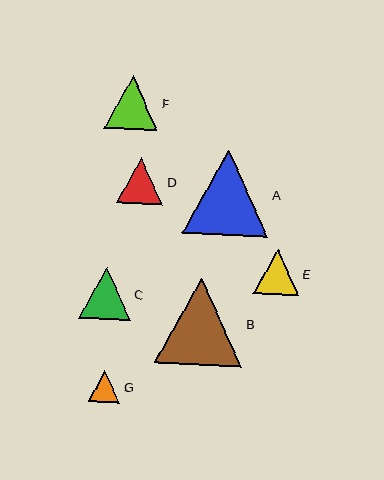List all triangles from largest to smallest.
From largest to smallest: B, A, F, C, D, E, G.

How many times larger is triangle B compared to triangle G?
Triangle B is approximately 2.8 times the size of triangle G.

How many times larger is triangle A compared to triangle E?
Triangle A is approximately 1.9 times the size of triangle E.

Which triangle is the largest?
Triangle B is the largest with a size of approximately 87 pixels.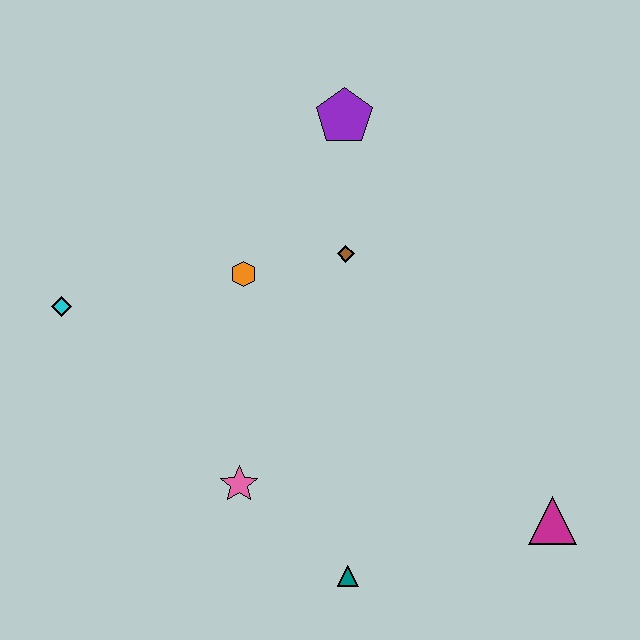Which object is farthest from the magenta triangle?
The cyan diamond is farthest from the magenta triangle.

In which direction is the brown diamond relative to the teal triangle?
The brown diamond is above the teal triangle.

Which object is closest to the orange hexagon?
The brown diamond is closest to the orange hexagon.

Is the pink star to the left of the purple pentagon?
Yes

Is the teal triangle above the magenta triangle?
No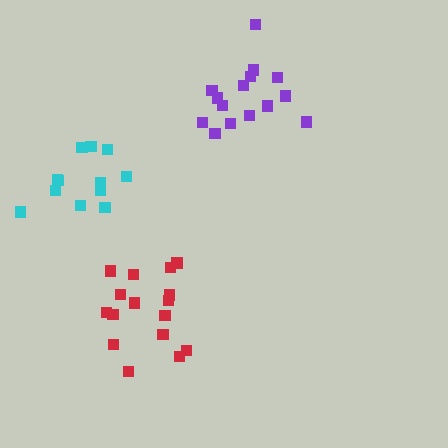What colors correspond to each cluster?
The clusters are colored: purple, cyan, red.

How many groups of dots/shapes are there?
There are 3 groups.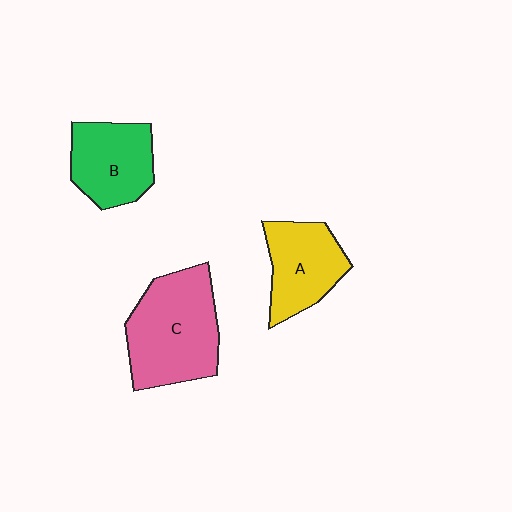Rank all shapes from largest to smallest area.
From largest to smallest: C (pink), B (green), A (yellow).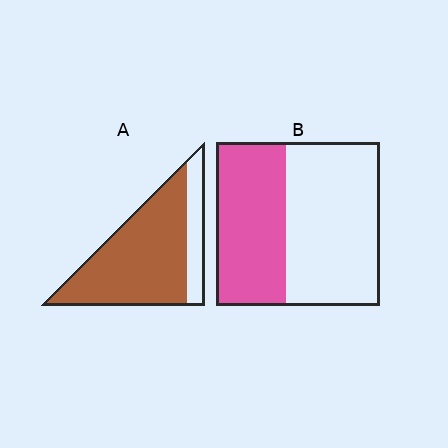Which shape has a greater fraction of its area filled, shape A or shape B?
Shape A.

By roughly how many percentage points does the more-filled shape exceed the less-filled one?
By roughly 35 percentage points (A over B).